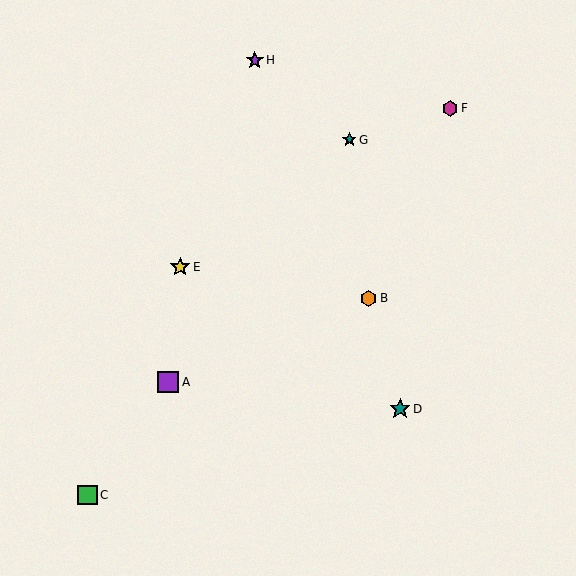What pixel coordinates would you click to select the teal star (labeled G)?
Click at (349, 140) to select the teal star G.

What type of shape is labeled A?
Shape A is a purple square.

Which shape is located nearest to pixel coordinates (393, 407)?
The teal star (labeled D) at (400, 409) is nearest to that location.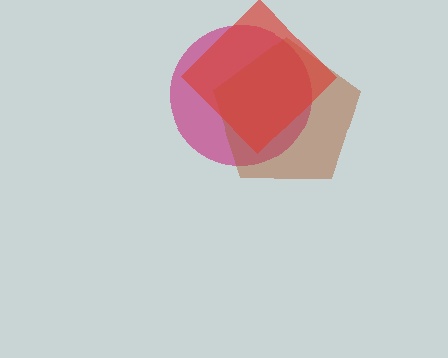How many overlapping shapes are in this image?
There are 3 overlapping shapes in the image.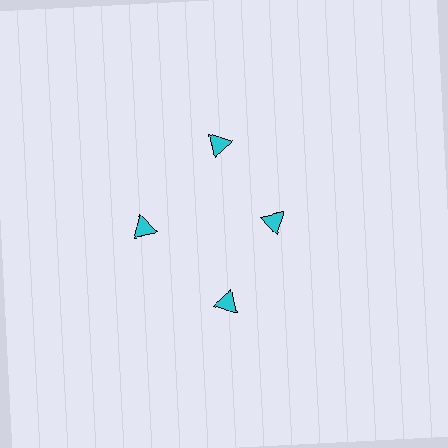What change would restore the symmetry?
The symmetry would be restored by moving it outward, back onto the ring so that all 4 triangles sit at equal angles and equal distance from the center.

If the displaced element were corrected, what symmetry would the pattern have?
It would have 4-fold rotational symmetry — the pattern would map onto itself every 90 degrees.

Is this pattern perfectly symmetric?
No. The 4 cyan triangles are arranged in a ring, but one element near the 3 o'clock position is pulled inward toward the center, breaking the 4-fold rotational symmetry.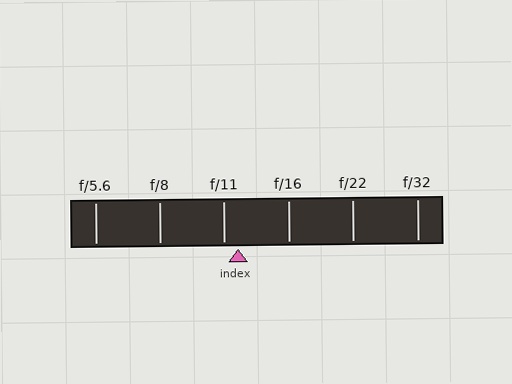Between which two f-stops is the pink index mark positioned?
The index mark is between f/11 and f/16.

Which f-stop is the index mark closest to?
The index mark is closest to f/11.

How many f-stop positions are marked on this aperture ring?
There are 6 f-stop positions marked.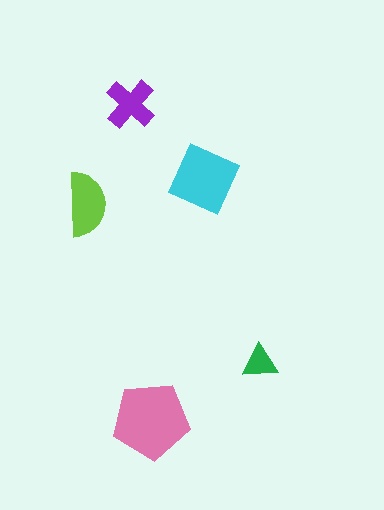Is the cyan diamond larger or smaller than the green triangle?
Larger.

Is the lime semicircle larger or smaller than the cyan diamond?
Smaller.